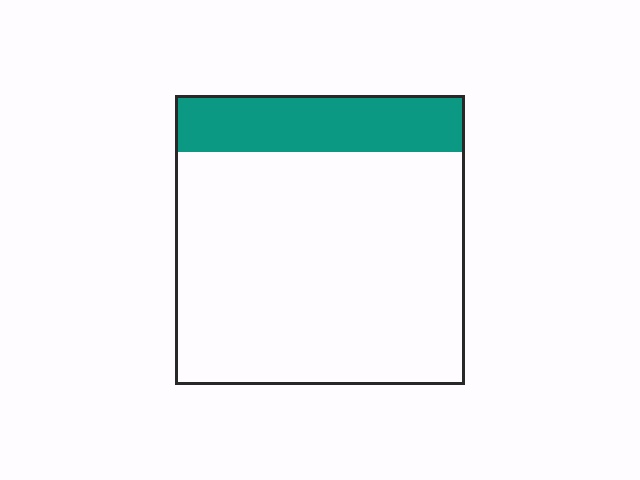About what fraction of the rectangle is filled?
About one fifth (1/5).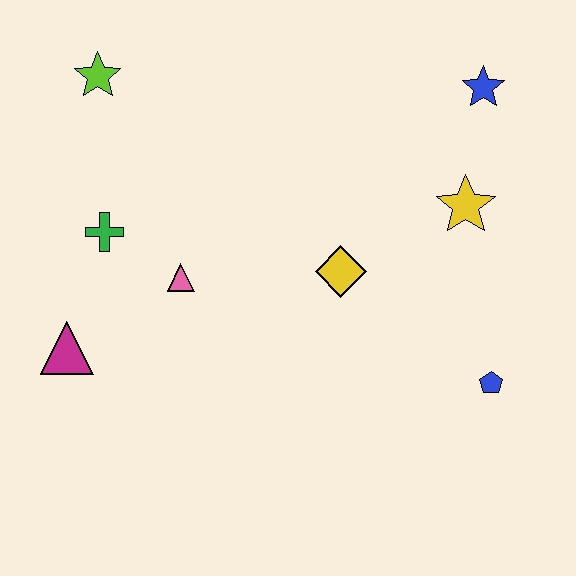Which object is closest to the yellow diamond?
The yellow star is closest to the yellow diamond.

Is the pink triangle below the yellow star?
Yes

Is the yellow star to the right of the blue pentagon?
No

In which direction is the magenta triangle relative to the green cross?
The magenta triangle is below the green cross.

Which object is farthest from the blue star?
The magenta triangle is farthest from the blue star.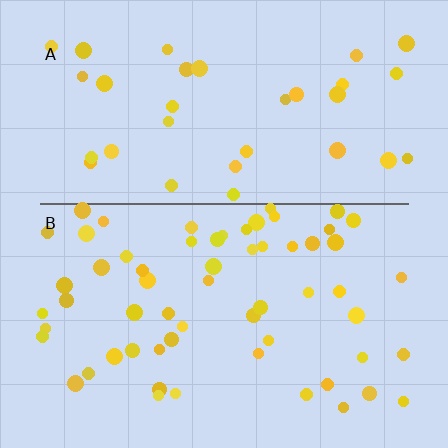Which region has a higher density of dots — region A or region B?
B (the bottom).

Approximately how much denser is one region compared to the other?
Approximately 1.8× — region B over region A.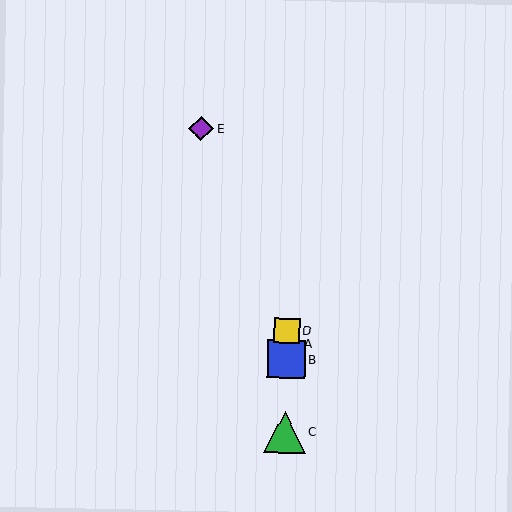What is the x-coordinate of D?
Object D is at x≈287.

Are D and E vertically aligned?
No, D is at x≈287 and E is at x≈201.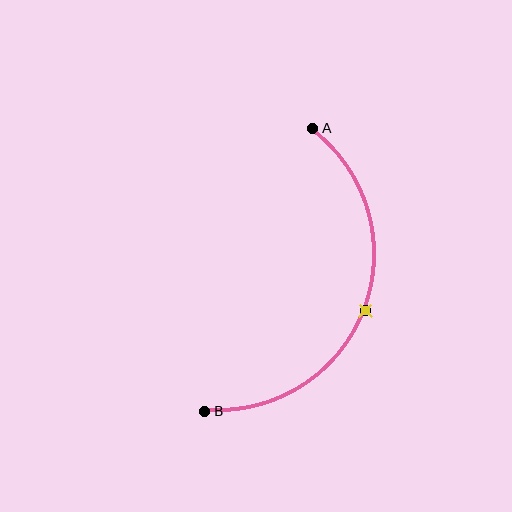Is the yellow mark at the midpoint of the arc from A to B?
Yes. The yellow mark lies on the arc at equal arc-length from both A and B — it is the arc midpoint.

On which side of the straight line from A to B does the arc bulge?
The arc bulges to the right of the straight line connecting A and B.